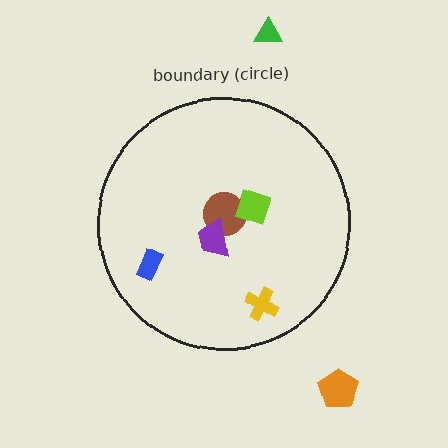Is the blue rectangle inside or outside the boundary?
Inside.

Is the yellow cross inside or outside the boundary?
Inside.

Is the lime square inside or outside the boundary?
Inside.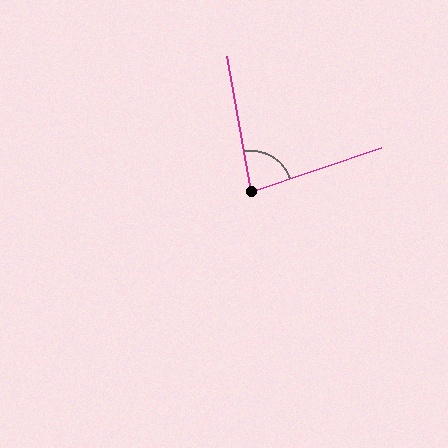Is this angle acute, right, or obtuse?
It is acute.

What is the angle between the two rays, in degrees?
Approximately 81 degrees.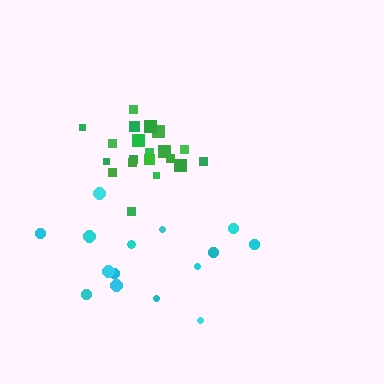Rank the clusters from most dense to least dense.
green, cyan.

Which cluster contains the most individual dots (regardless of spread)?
Green (20).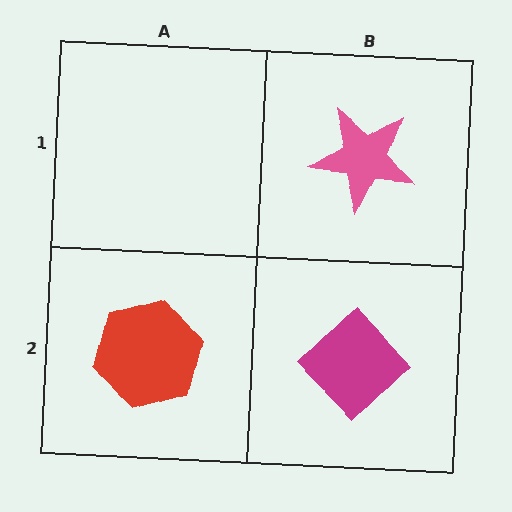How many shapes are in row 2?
2 shapes.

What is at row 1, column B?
A pink star.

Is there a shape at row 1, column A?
No, that cell is empty.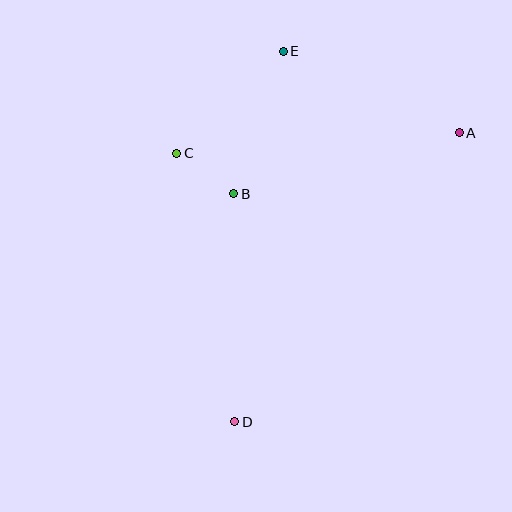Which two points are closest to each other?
Points B and C are closest to each other.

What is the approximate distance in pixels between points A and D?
The distance between A and D is approximately 366 pixels.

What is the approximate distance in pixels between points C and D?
The distance between C and D is approximately 274 pixels.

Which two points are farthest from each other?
Points D and E are farthest from each other.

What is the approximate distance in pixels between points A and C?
The distance between A and C is approximately 283 pixels.